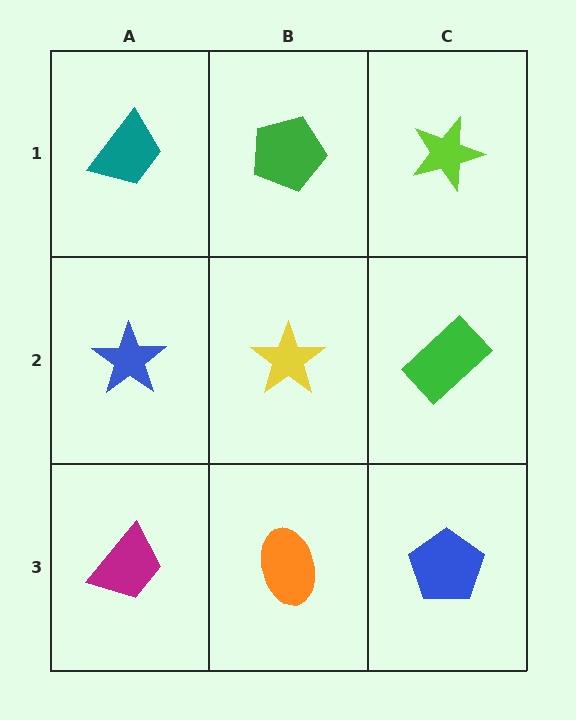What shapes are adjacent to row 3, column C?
A green rectangle (row 2, column C), an orange ellipse (row 3, column B).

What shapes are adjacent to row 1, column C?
A green rectangle (row 2, column C), a green pentagon (row 1, column B).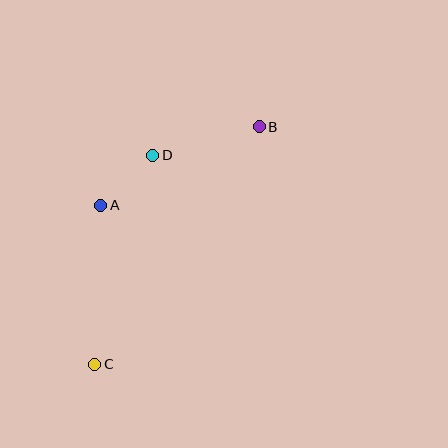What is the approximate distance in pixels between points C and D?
The distance between C and D is approximately 217 pixels.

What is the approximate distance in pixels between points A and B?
The distance between A and B is approximately 177 pixels.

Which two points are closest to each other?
Points A and D are closest to each other.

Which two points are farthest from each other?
Points B and C are farthest from each other.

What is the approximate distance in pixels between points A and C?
The distance between A and C is approximately 159 pixels.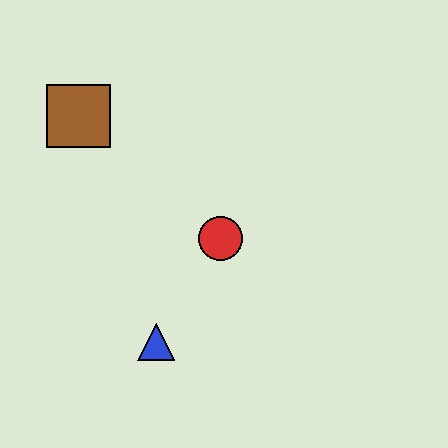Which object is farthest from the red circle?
The brown square is farthest from the red circle.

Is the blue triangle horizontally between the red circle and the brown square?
Yes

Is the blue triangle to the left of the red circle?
Yes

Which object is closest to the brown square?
The red circle is closest to the brown square.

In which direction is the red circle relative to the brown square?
The red circle is to the right of the brown square.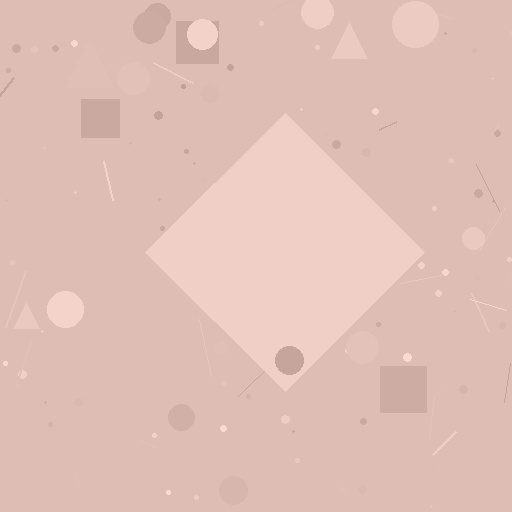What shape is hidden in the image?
A diamond is hidden in the image.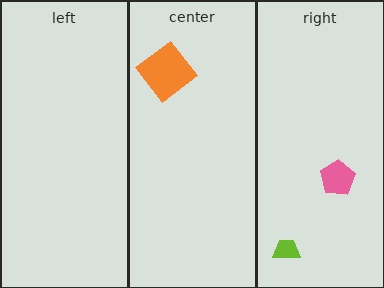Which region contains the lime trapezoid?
The right region.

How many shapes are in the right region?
2.